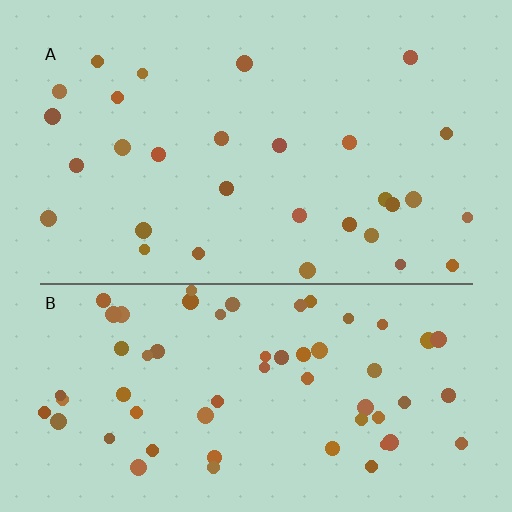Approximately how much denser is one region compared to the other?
Approximately 2.0× — region B over region A.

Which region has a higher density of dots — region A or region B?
B (the bottom).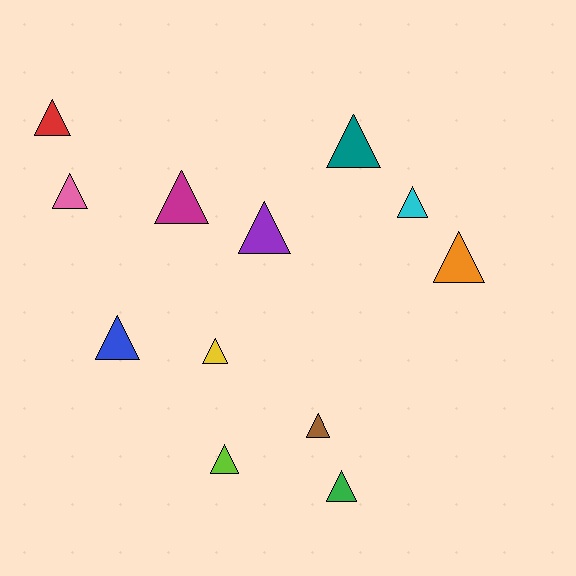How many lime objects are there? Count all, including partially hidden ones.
There is 1 lime object.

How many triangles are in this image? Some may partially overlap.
There are 12 triangles.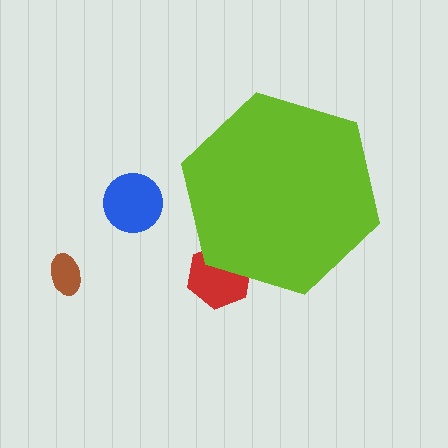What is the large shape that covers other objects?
A lime hexagon.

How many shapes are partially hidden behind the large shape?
1 shape is partially hidden.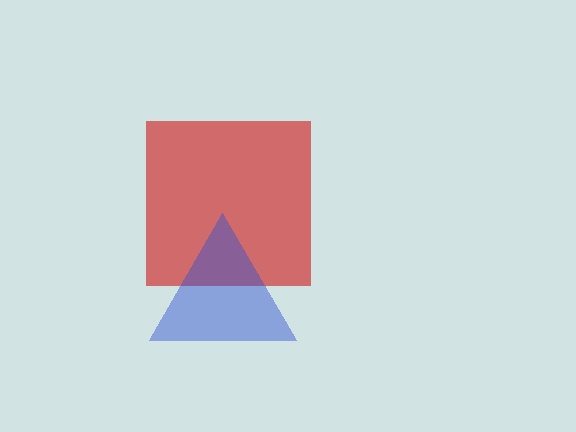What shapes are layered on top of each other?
The layered shapes are: a red square, a blue triangle.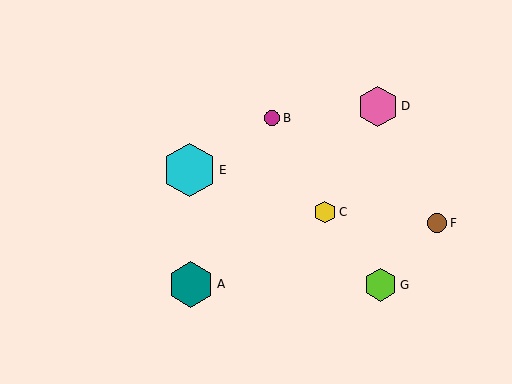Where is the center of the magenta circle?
The center of the magenta circle is at (272, 118).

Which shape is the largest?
The cyan hexagon (labeled E) is the largest.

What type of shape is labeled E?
Shape E is a cyan hexagon.